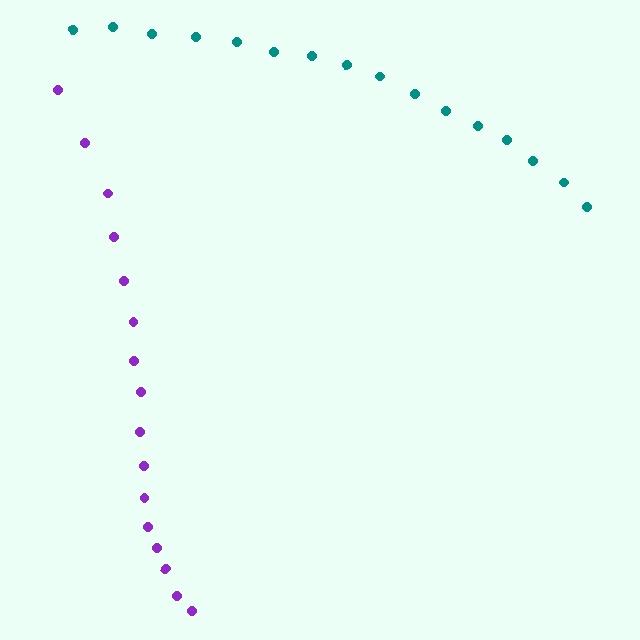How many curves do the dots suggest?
There are 2 distinct paths.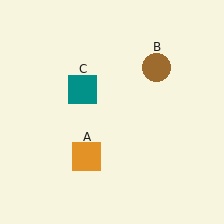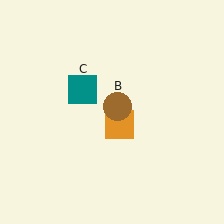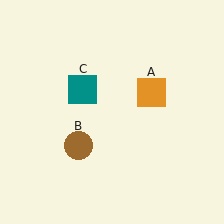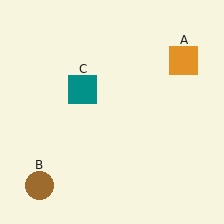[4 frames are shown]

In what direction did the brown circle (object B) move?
The brown circle (object B) moved down and to the left.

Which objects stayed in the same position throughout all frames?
Teal square (object C) remained stationary.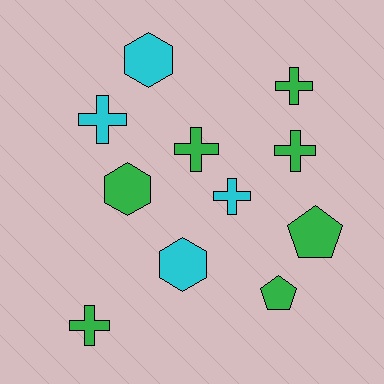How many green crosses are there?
There are 4 green crosses.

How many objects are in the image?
There are 11 objects.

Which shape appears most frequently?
Cross, with 6 objects.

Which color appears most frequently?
Green, with 7 objects.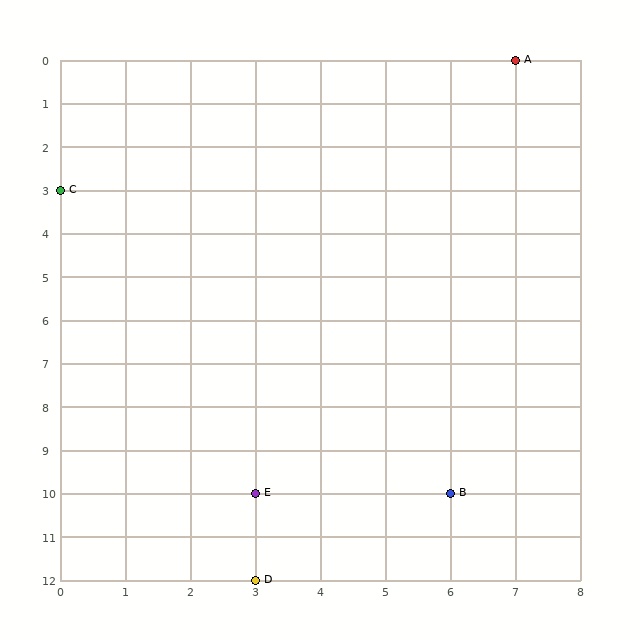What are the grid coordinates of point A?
Point A is at grid coordinates (7, 0).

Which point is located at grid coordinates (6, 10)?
Point B is at (6, 10).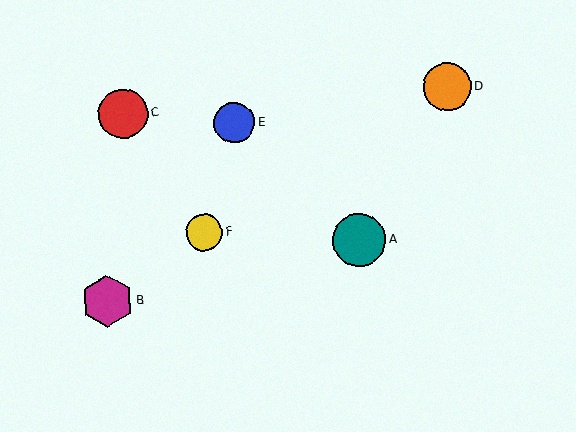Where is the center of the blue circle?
The center of the blue circle is at (234, 123).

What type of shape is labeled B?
Shape B is a magenta hexagon.